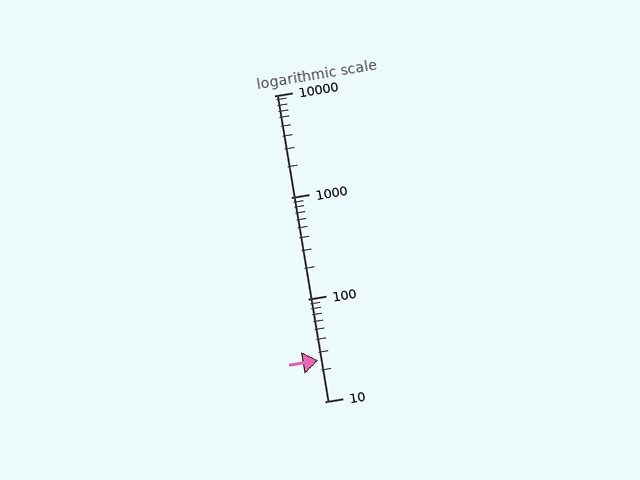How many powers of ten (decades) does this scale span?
The scale spans 3 decades, from 10 to 10000.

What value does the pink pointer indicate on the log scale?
The pointer indicates approximately 25.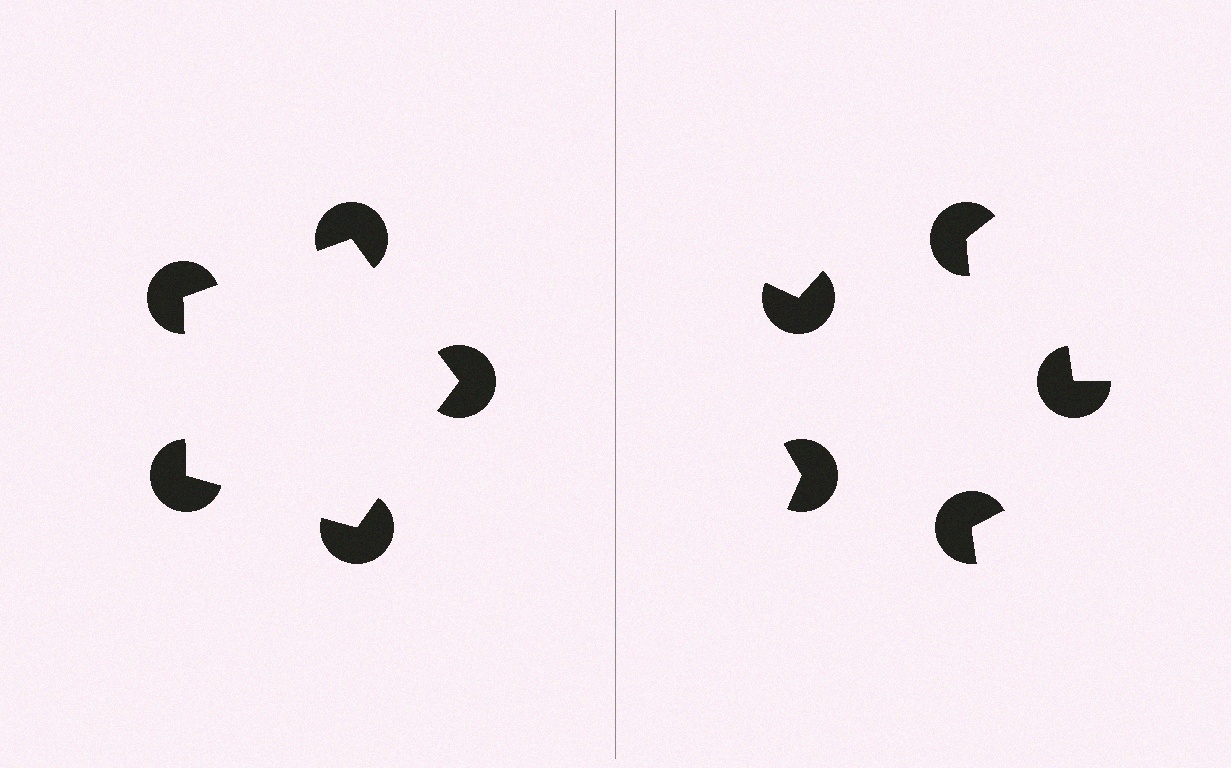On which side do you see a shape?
An illusory pentagon appears on the left side. On the right side the wedge cuts are rotated, so no coherent shape forms.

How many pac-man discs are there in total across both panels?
10 — 5 on each side.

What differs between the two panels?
The pac-man discs are positioned identically on both sides; only the wedge orientations differ. On the left they align to a pentagon; on the right they are misaligned.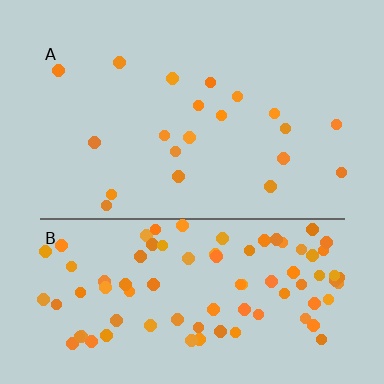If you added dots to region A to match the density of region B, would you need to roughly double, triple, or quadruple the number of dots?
Approximately quadruple.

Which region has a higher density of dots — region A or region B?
B (the bottom).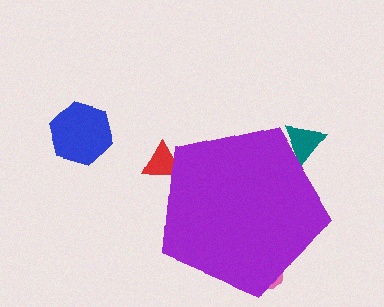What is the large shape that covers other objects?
A purple pentagon.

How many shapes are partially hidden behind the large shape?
3 shapes are partially hidden.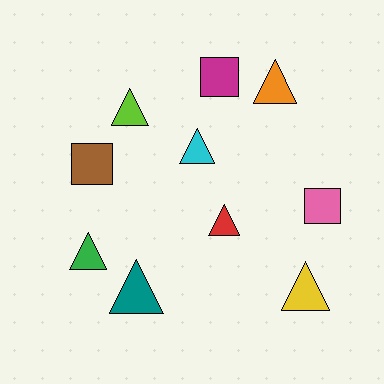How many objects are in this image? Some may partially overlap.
There are 10 objects.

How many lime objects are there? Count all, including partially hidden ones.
There is 1 lime object.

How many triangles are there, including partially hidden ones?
There are 7 triangles.